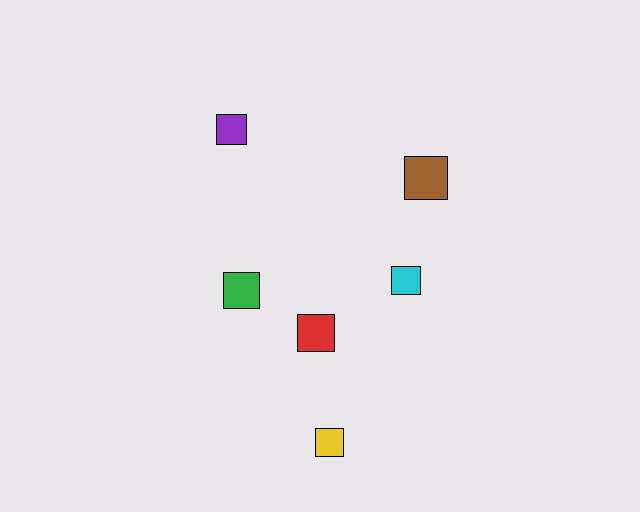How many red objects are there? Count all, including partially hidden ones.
There is 1 red object.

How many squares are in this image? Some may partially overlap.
There are 6 squares.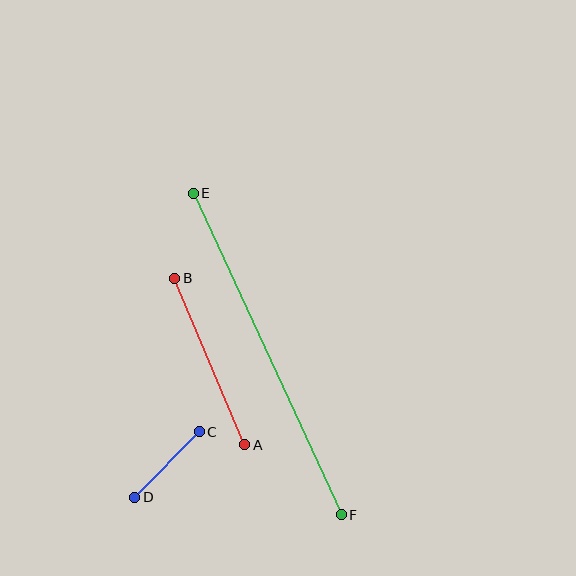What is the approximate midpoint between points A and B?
The midpoint is at approximately (210, 361) pixels.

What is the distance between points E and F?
The distance is approximately 354 pixels.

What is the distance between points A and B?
The distance is approximately 181 pixels.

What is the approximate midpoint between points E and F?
The midpoint is at approximately (267, 354) pixels.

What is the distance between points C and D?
The distance is approximately 92 pixels.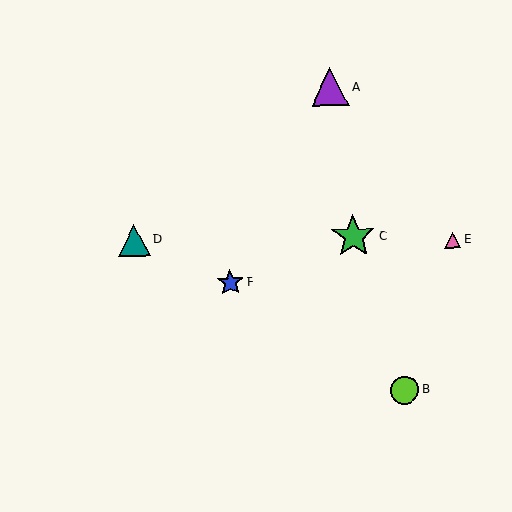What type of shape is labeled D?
Shape D is a teal triangle.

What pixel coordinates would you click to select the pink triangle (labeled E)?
Click at (452, 240) to select the pink triangle E.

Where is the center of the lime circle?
The center of the lime circle is at (405, 390).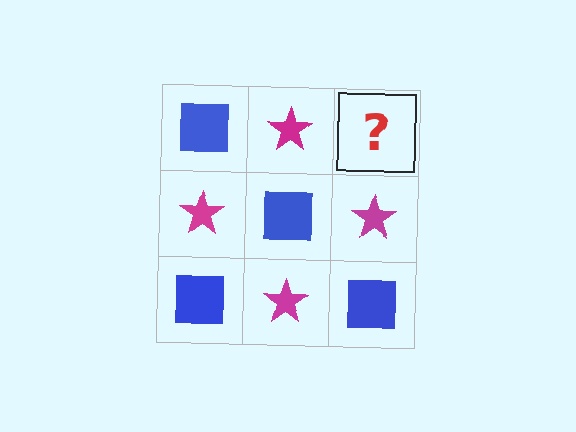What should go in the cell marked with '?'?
The missing cell should contain a blue square.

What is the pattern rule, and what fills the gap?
The rule is that it alternates blue square and magenta star in a checkerboard pattern. The gap should be filled with a blue square.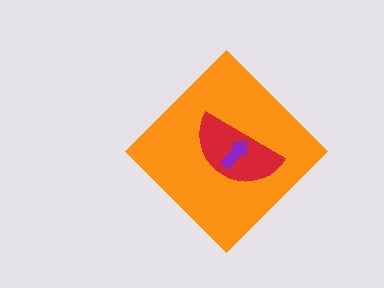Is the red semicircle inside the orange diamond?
Yes.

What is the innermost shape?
The purple arrow.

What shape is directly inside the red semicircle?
The purple arrow.